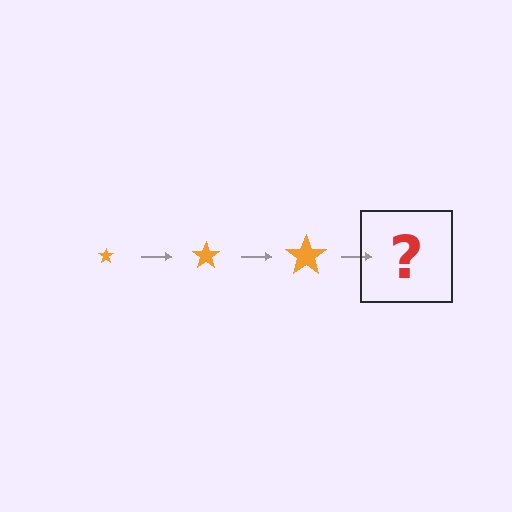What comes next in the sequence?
The next element should be an orange star, larger than the previous one.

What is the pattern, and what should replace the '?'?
The pattern is that the star gets progressively larger each step. The '?' should be an orange star, larger than the previous one.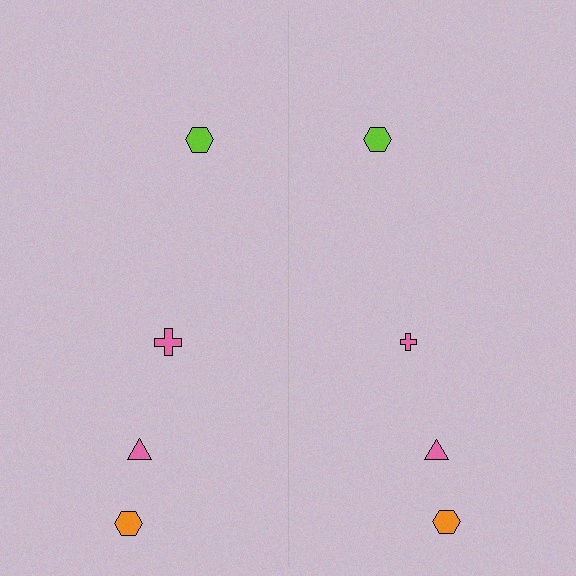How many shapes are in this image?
There are 8 shapes in this image.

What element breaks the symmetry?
The pink cross on the right side has a different size than its mirror counterpart.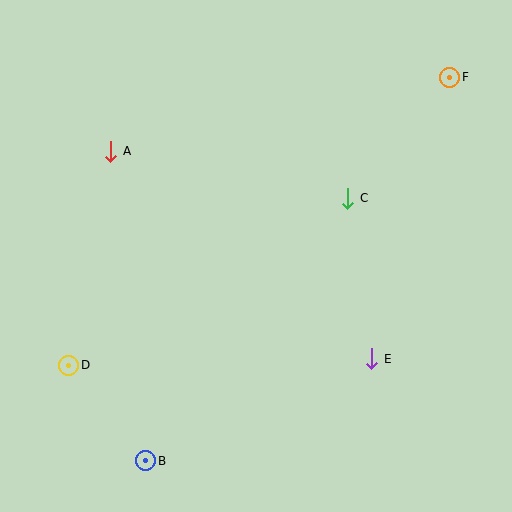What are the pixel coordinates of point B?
Point B is at (146, 461).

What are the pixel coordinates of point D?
Point D is at (69, 365).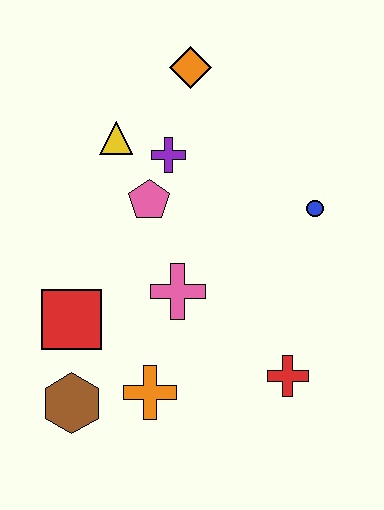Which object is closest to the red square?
The brown hexagon is closest to the red square.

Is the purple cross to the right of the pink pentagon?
Yes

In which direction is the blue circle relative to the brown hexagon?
The blue circle is to the right of the brown hexagon.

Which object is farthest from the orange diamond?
The brown hexagon is farthest from the orange diamond.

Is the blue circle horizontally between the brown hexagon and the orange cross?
No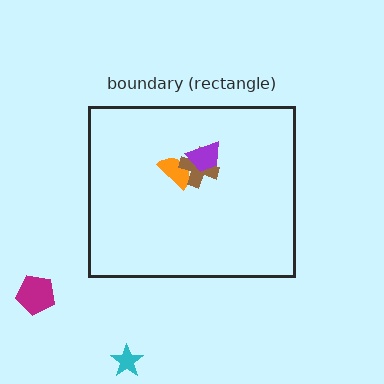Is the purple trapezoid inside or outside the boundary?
Inside.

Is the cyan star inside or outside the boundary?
Outside.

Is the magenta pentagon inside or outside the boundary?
Outside.